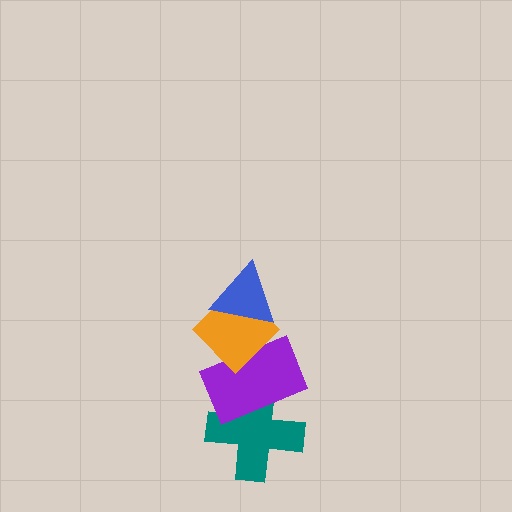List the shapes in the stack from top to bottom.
From top to bottom: the blue triangle, the orange diamond, the purple rectangle, the teal cross.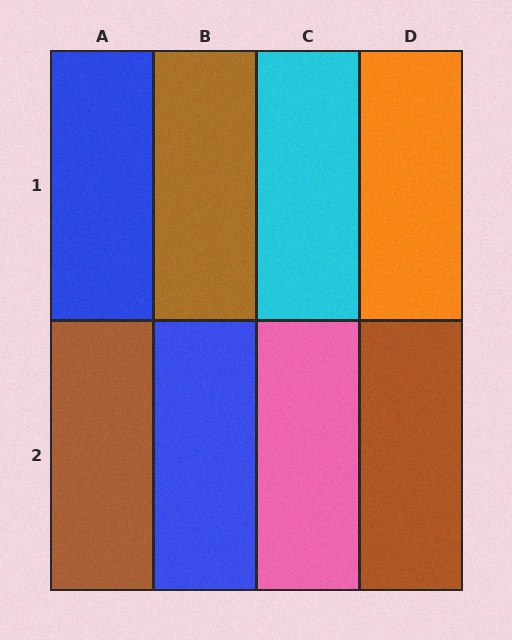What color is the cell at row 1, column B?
Brown.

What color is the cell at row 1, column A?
Blue.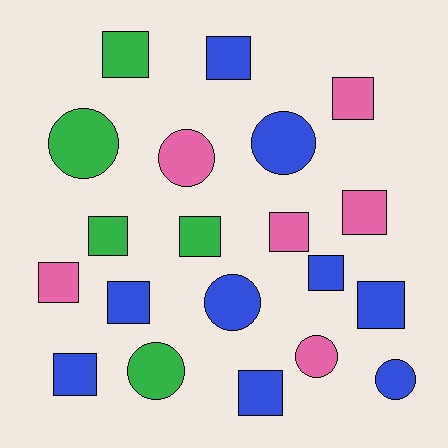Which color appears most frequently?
Blue, with 9 objects.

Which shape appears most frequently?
Square, with 13 objects.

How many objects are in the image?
There are 20 objects.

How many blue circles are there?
There are 3 blue circles.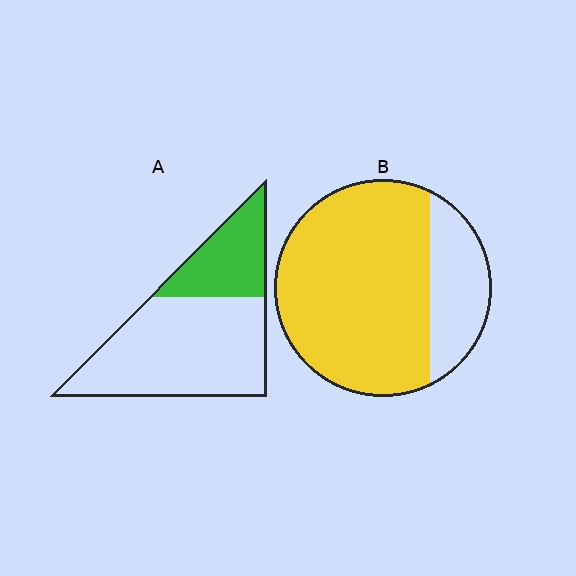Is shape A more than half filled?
No.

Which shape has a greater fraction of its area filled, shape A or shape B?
Shape B.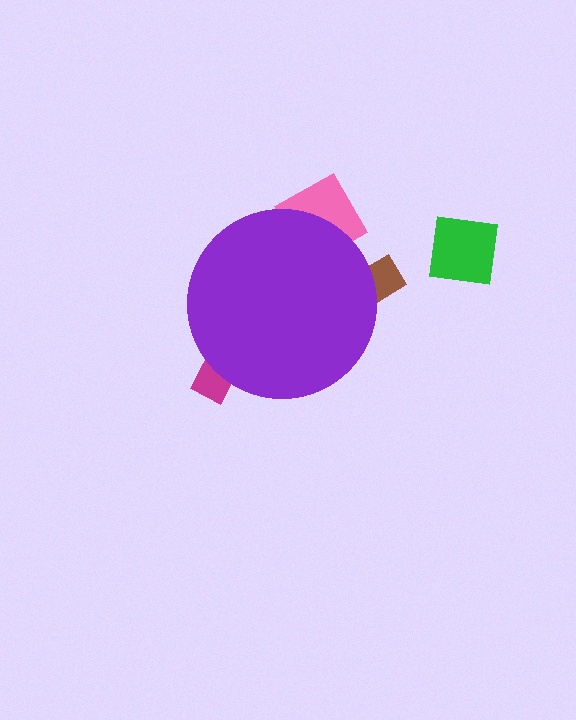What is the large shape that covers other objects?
A purple circle.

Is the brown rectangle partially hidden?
Yes, the brown rectangle is partially hidden behind the purple circle.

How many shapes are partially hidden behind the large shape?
3 shapes are partially hidden.